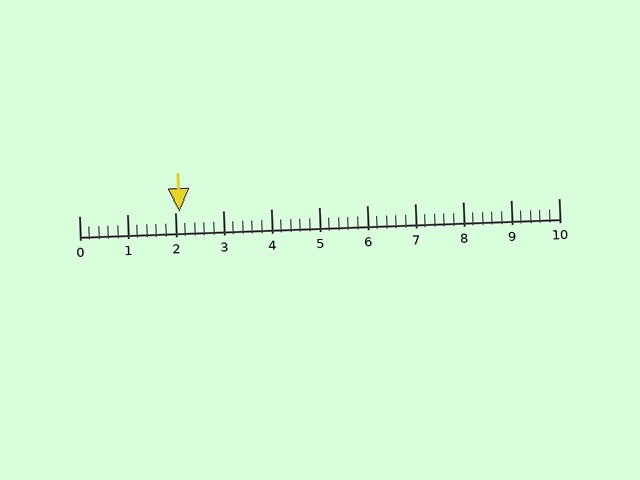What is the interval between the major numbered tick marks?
The major tick marks are spaced 1 units apart.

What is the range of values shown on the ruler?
The ruler shows values from 0 to 10.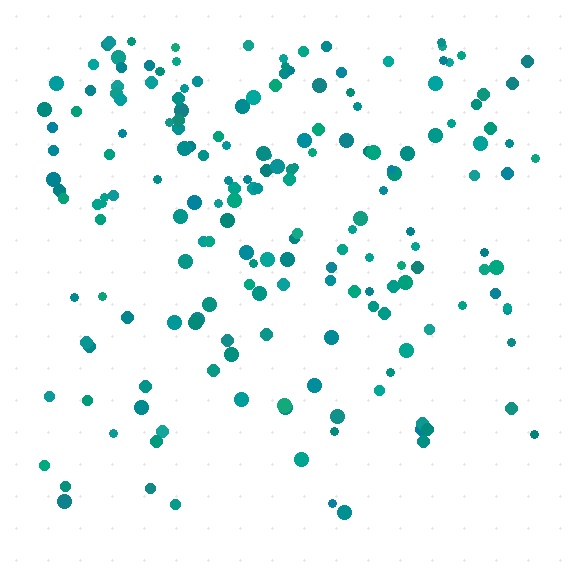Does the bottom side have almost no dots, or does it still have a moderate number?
Still a moderate number, just noticeably fewer than the top.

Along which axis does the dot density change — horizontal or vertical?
Vertical.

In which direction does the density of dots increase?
From bottom to top, with the top side densest.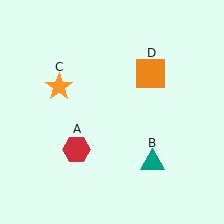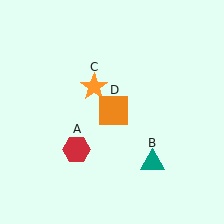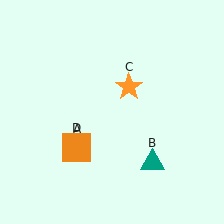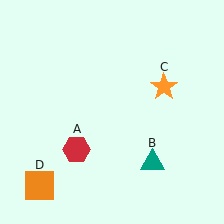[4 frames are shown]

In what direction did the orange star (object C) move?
The orange star (object C) moved right.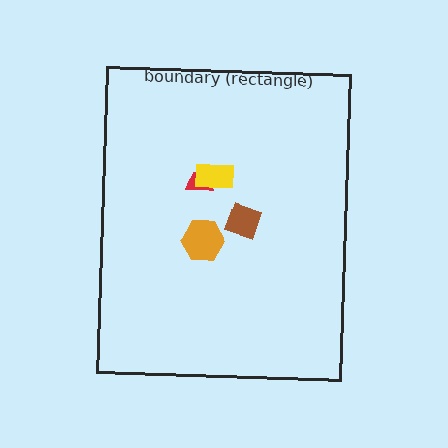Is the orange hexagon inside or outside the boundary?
Inside.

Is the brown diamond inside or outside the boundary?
Inside.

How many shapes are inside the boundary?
4 inside, 0 outside.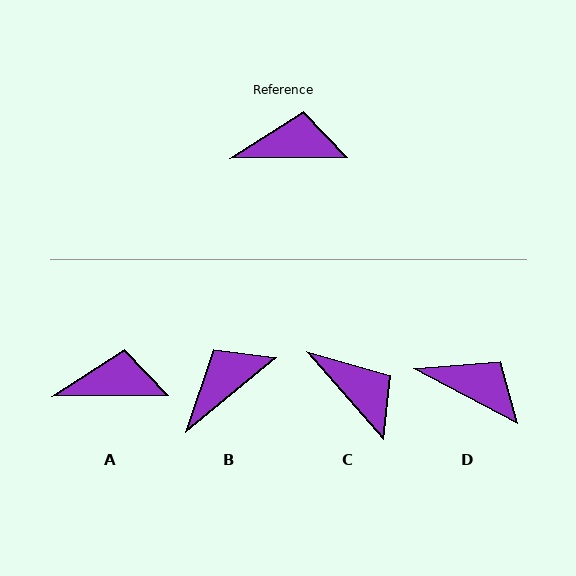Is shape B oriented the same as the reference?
No, it is off by about 39 degrees.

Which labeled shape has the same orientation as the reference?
A.